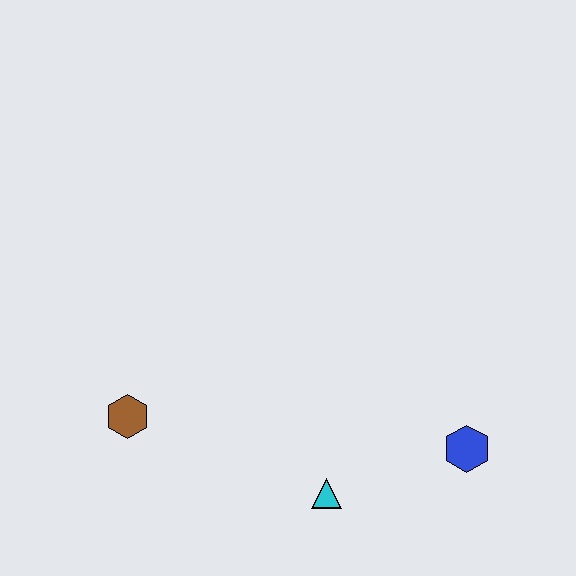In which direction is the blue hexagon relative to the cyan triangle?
The blue hexagon is to the right of the cyan triangle.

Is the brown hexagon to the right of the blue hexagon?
No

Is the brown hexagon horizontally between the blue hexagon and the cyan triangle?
No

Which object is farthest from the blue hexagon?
The brown hexagon is farthest from the blue hexagon.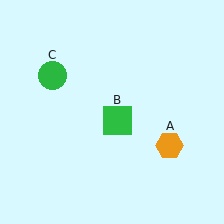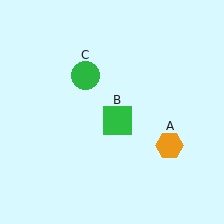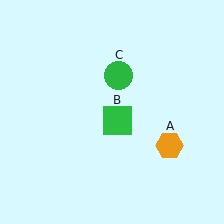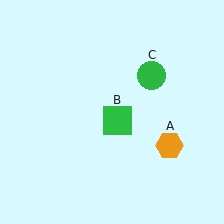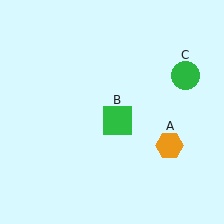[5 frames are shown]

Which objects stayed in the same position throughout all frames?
Orange hexagon (object A) and green square (object B) remained stationary.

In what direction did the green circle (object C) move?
The green circle (object C) moved right.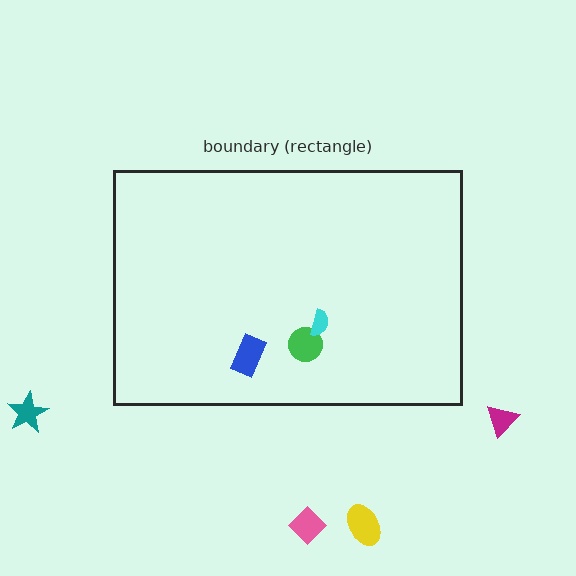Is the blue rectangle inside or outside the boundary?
Inside.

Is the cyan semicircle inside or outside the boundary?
Inside.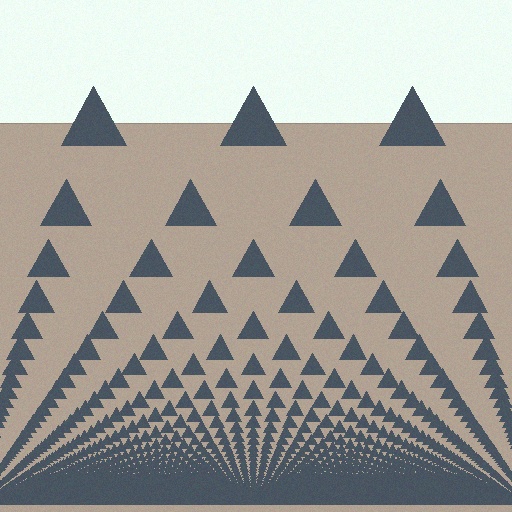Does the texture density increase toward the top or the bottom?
Density increases toward the bottom.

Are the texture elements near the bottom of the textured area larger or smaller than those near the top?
Smaller. The gradient is inverted — elements near the bottom are smaller and denser.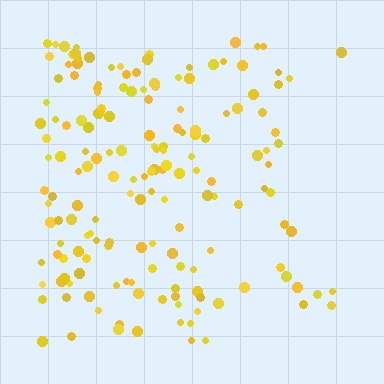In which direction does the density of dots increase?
From right to left, with the left side densest.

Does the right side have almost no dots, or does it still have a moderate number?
Still a moderate number, just noticeably fewer than the left.